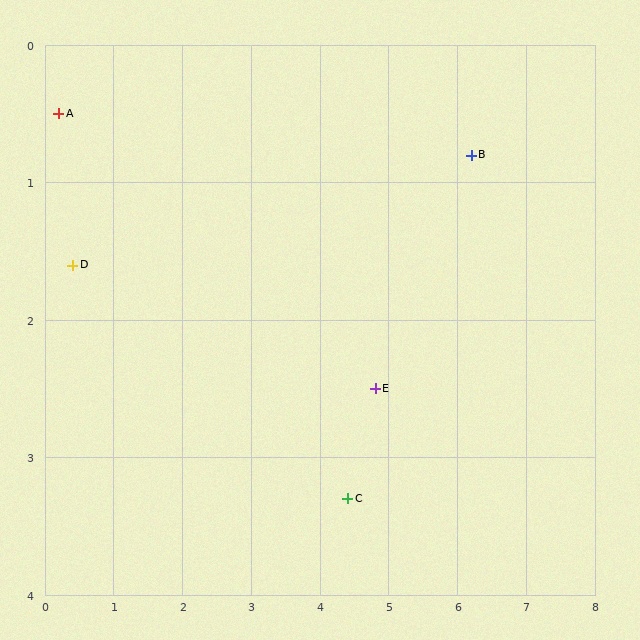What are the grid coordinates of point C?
Point C is at approximately (4.4, 3.3).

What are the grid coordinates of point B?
Point B is at approximately (6.2, 0.8).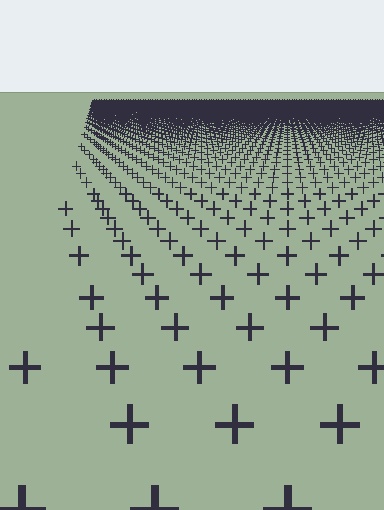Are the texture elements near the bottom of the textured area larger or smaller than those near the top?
Larger. Near the bottom, elements are closer to the viewer and appear at a bigger on-screen size.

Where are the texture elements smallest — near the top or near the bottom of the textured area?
Near the top.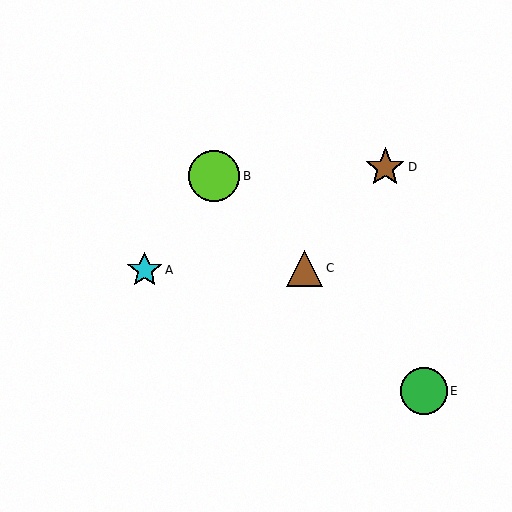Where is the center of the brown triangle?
The center of the brown triangle is at (305, 268).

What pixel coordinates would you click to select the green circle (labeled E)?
Click at (424, 391) to select the green circle E.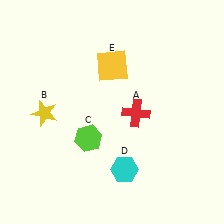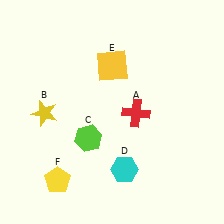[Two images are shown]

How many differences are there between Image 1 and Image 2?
There is 1 difference between the two images.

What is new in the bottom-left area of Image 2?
A yellow pentagon (F) was added in the bottom-left area of Image 2.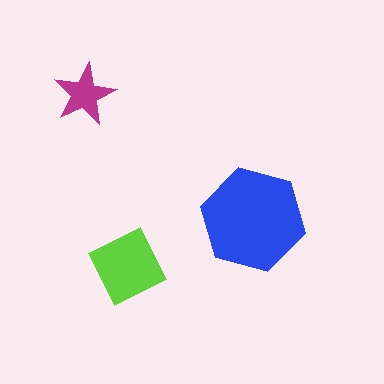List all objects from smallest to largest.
The magenta star, the lime diamond, the blue hexagon.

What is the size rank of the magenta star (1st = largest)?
3rd.